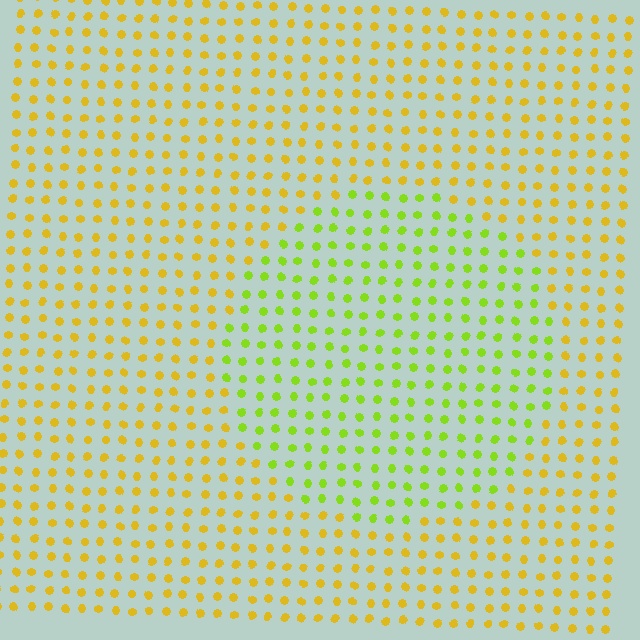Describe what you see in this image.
The image is filled with small yellow elements in a uniform arrangement. A circle-shaped region is visible where the elements are tinted to a slightly different hue, forming a subtle color boundary.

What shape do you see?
I see a circle.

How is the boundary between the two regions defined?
The boundary is defined purely by a slight shift in hue (about 39 degrees). Spacing, size, and orientation are identical on both sides.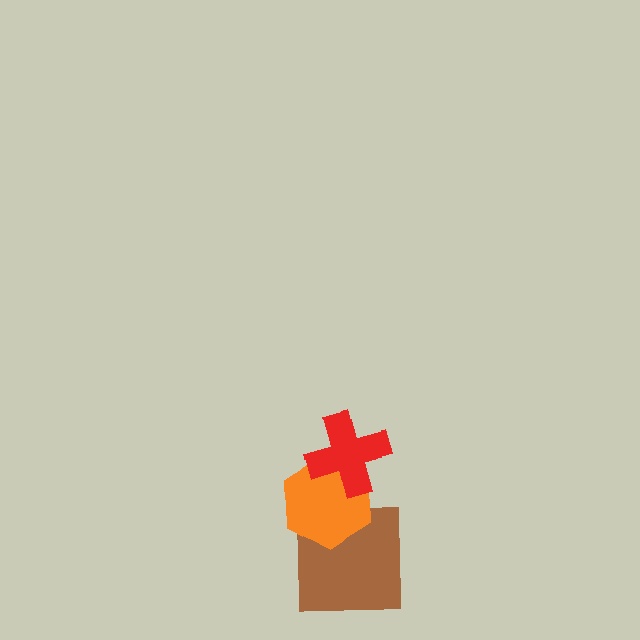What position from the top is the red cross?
The red cross is 1st from the top.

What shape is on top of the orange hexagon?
The red cross is on top of the orange hexagon.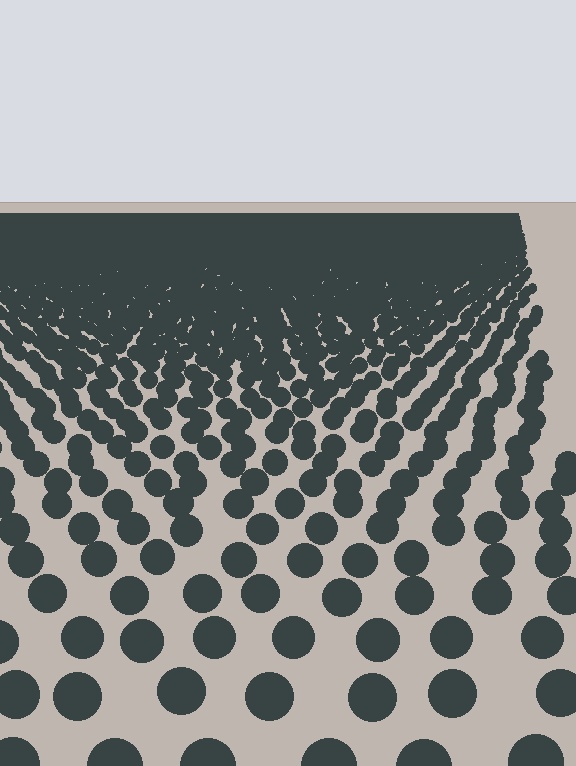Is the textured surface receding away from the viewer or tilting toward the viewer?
The surface is receding away from the viewer. Texture elements get smaller and denser toward the top.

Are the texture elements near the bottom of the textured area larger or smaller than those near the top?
Larger. Near the bottom, elements are closer to the viewer and appear at a bigger on-screen size.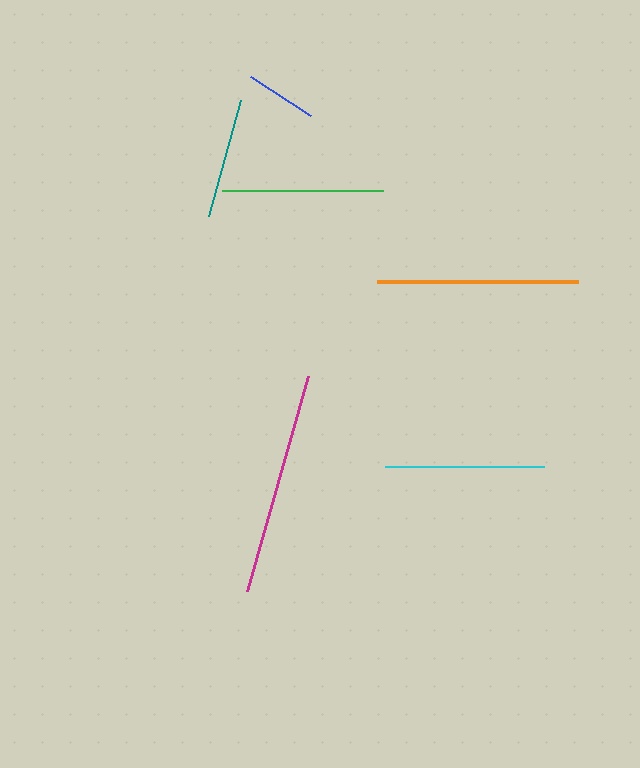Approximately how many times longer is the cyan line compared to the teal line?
The cyan line is approximately 1.3 times the length of the teal line.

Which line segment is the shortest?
The blue line is the shortest at approximately 71 pixels.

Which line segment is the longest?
The magenta line is the longest at approximately 224 pixels.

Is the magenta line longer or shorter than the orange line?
The magenta line is longer than the orange line.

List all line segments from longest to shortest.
From longest to shortest: magenta, orange, green, cyan, teal, blue.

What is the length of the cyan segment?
The cyan segment is approximately 159 pixels long.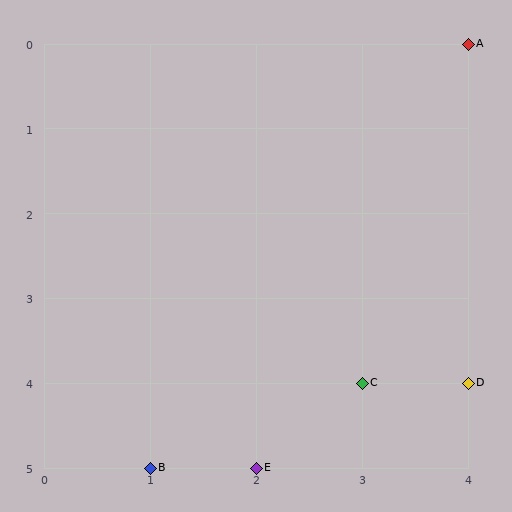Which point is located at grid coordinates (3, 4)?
Point C is at (3, 4).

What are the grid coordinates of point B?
Point B is at grid coordinates (1, 5).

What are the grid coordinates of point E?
Point E is at grid coordinates (2, 5).